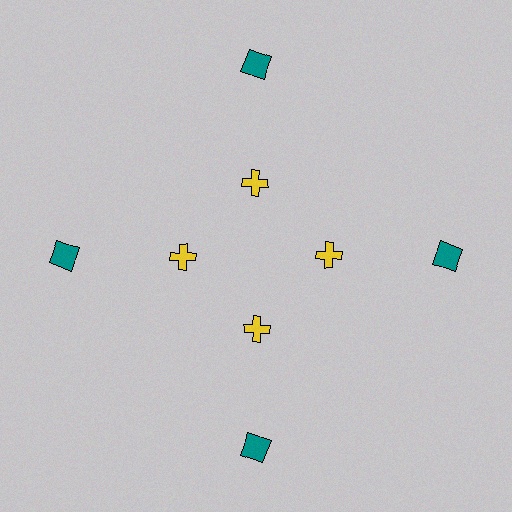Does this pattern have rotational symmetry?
Yes, this pattern has 4-fold rotational symmetry. It looks the same after rotating 90 degrees around the center.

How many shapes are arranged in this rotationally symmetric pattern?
There are 8 shapes, arranged in 4 groups of 2.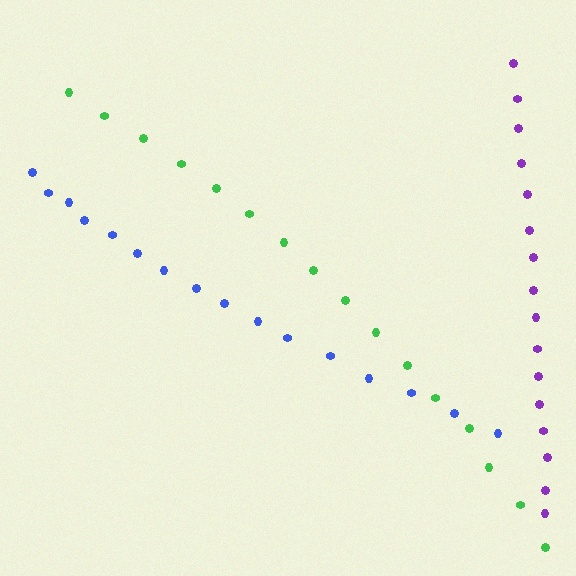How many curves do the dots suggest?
There are 3 distinct paths.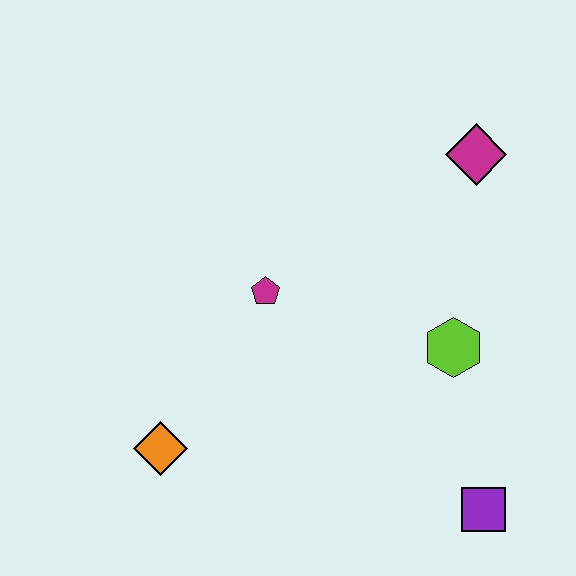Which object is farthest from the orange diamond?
The magenta diamond is farthest from the orange diamond.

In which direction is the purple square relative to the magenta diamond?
The purple square is below the magenta diamond.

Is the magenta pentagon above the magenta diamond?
No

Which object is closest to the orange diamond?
The magenta pentagon is closest to the orange diamond.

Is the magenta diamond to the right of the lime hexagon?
Yes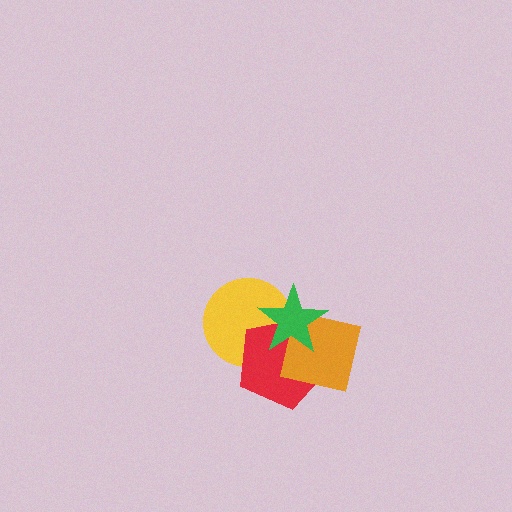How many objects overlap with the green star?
3 objects overlap with the green star.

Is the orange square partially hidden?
Yes, it is partially covered by another shape.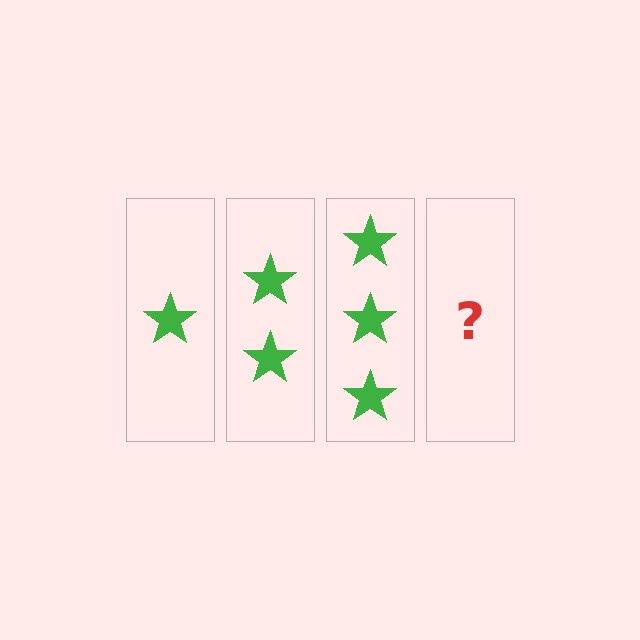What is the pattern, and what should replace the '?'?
The pattern is that each step adds one more star. The '?' should be 4 stars.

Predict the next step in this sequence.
The next step is 4 stars.